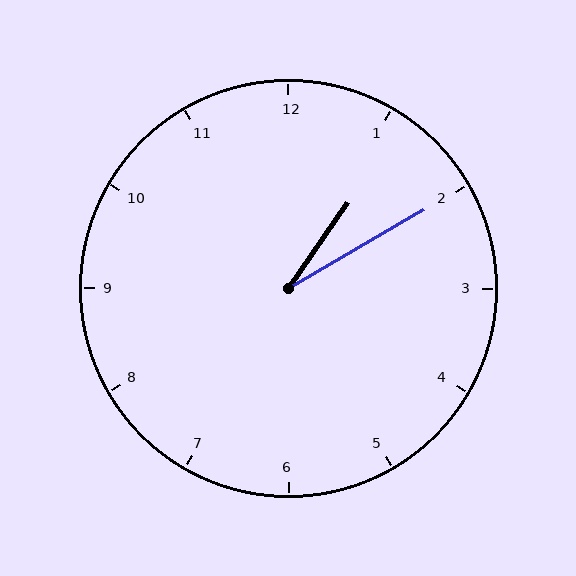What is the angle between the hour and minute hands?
Approximately 25 degrees.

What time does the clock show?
1:10.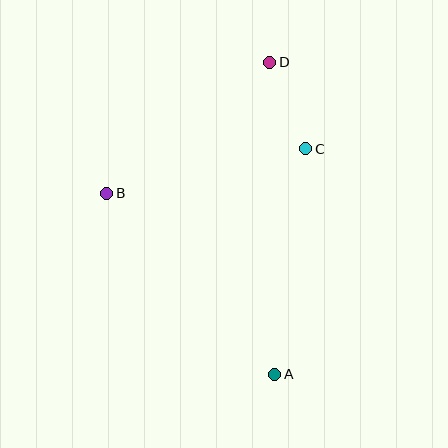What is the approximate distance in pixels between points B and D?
The distance between B and D is approximately 210 pixels.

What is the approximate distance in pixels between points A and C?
The distance between A and C is approximately 228 pixels.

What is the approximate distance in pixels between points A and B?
The distance between A and B is approximately 247 pixels.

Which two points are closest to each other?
Points C and D are closest to each other.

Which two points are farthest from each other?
Points A and D are farthest from each other.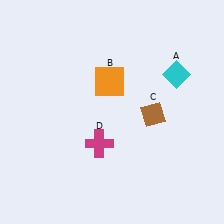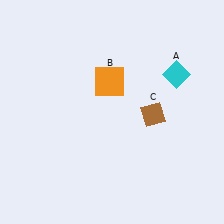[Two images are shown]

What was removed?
The magenta cross (D) was removed in Image 2.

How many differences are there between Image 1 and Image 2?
There is 1 difference between the two images.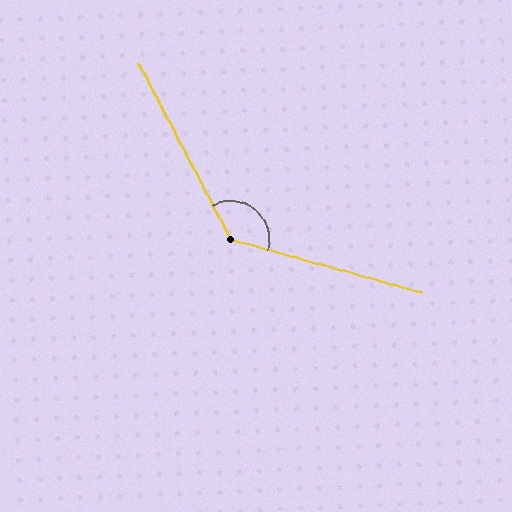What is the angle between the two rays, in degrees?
Approximately 134 degrees.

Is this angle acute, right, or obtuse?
It is obtuse.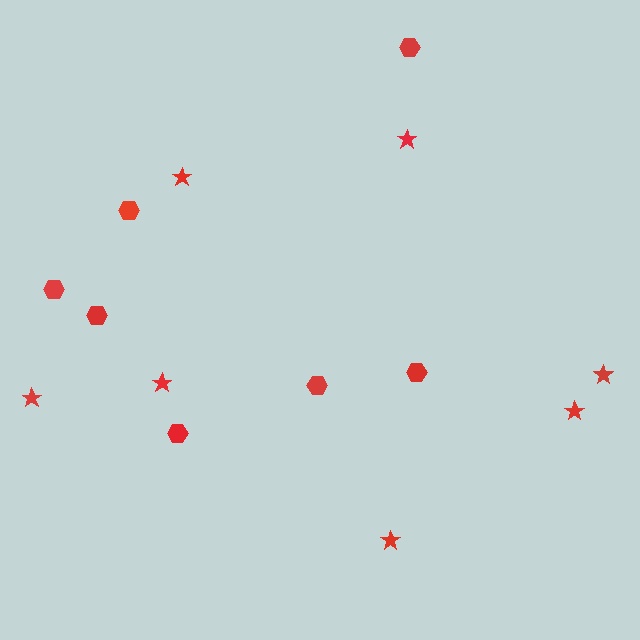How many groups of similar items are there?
There are 2 groups: one group of stars (7) and one group of hexagons (7).